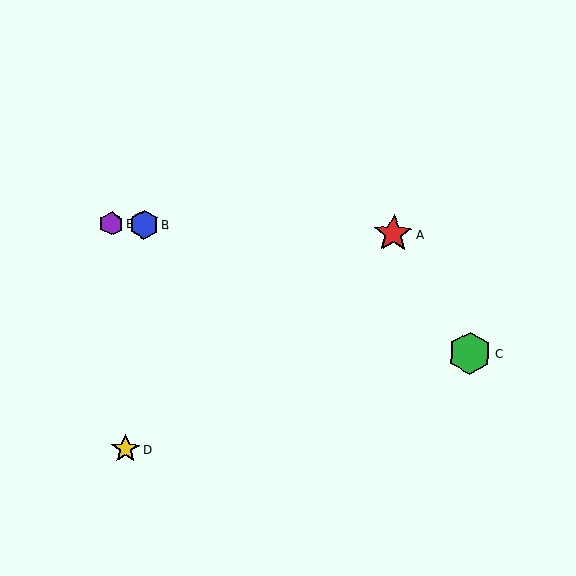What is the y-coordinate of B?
Object B is at y≈225.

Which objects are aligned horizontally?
Objects A, B, E are aligned horizontally.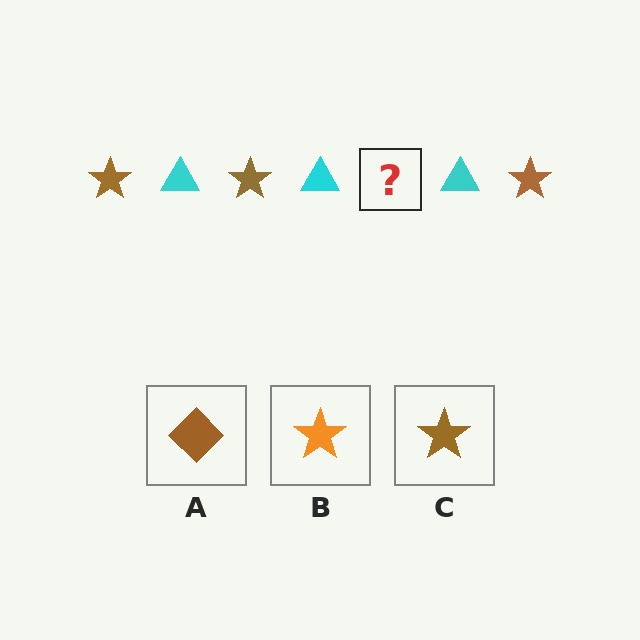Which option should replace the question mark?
Option C.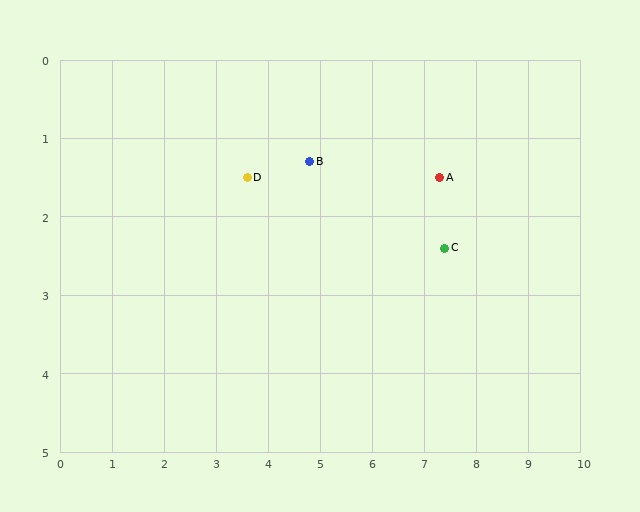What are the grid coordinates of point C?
Point C is at approximately (7.4, 2.4).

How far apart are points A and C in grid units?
Points A and C are about 0.9 grid units apart.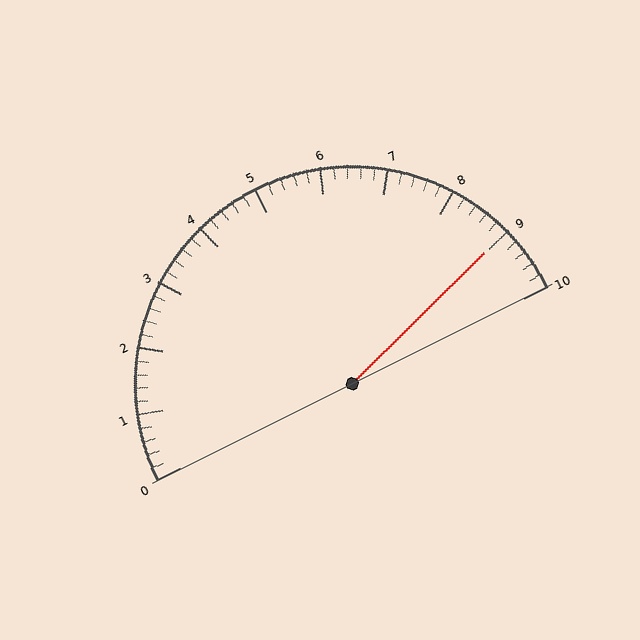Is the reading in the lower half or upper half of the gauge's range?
The reading is in the upper half of the range (0 to 10).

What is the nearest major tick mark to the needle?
The nearest major tick mark is 9.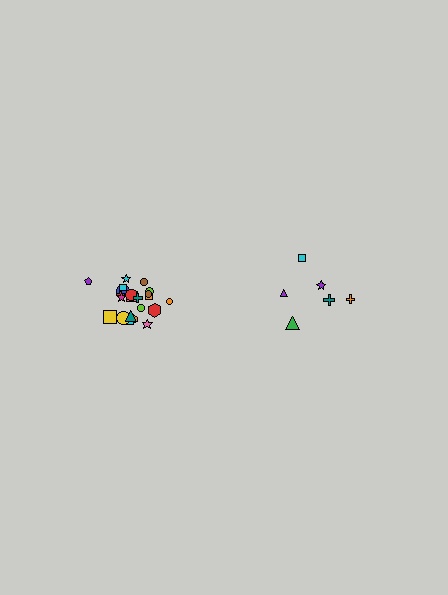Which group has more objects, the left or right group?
The left group.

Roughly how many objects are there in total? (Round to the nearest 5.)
Roughly 30 objects in total.